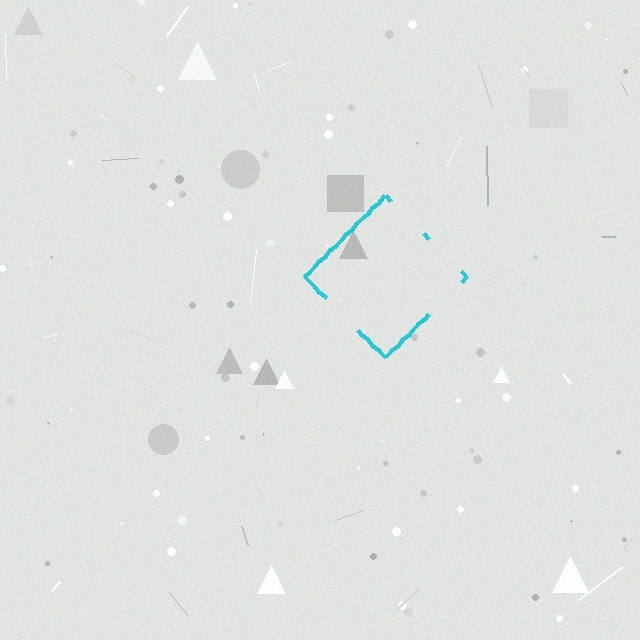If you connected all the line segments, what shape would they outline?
They would outline a diamond.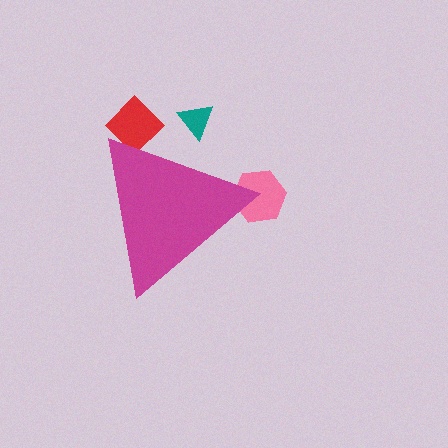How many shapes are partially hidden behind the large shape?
3 shapes are partially hidden.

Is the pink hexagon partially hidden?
Yes, the pink hexagon is partially hidden behind the magenta triangle.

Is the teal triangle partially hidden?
Yes, the teal triangle is partially hidden behind the magenta triangle.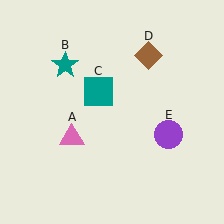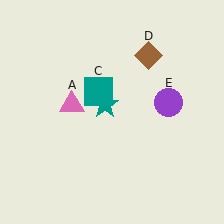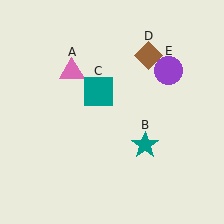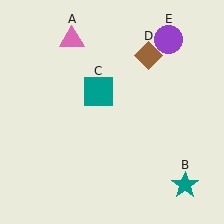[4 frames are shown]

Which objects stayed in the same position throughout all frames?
Teal square (object C) and brown diamond (object D) remained stationary.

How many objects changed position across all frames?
3 objects changed position: pink triangle (object A), teal star (object B), purple circle (object E).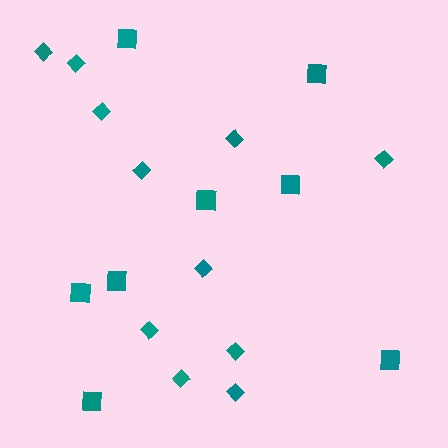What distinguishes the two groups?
There are 2 groups: one group of squares (8) and one group of diamonds (11).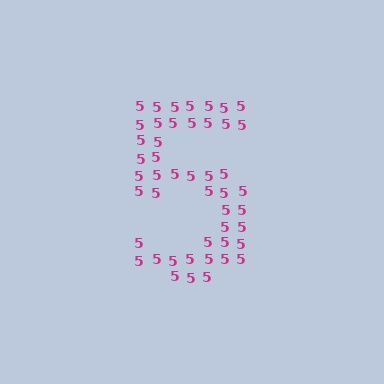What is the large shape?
The large shape is the digit 5.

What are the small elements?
The small elements are digit 5's.